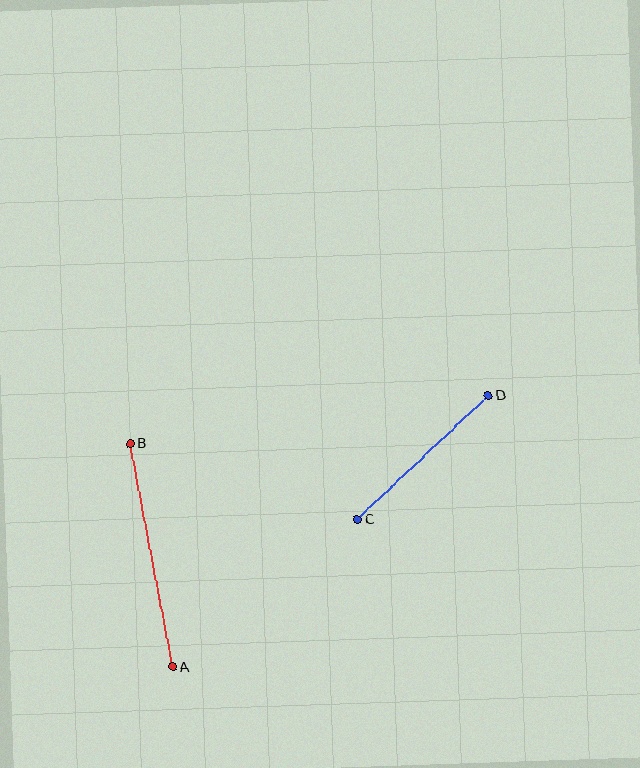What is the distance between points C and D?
The distance is approximately 181 pixels.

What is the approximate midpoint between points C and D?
The midpoint is at approximately (423, 457) pixels.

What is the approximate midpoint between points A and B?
The midpoint is at approximately (151, 555) pixels.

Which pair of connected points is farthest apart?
Points A and B are farthest apart.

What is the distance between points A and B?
The distance is approximately 227 pixels.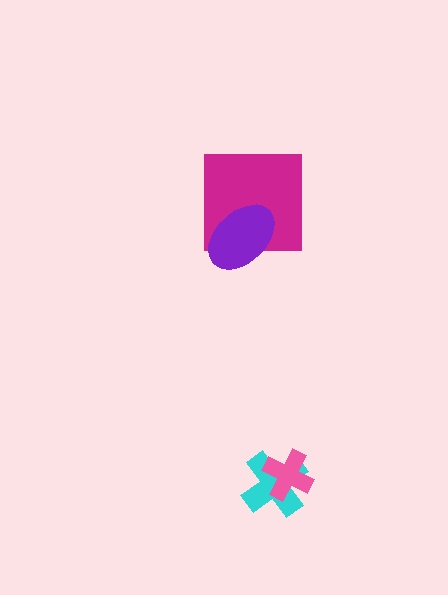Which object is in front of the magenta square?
The purple ellipse is in front of the magenta square.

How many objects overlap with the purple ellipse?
1 object overlaps with the purple ellipse.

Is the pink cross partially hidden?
No, no other shape covers it.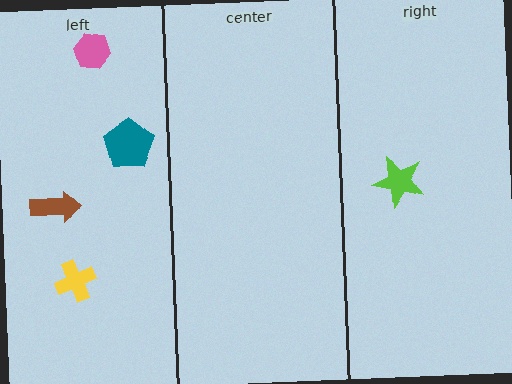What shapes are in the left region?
The teal pentagon, the pink hexagon, the yellow cross, the brown arrow.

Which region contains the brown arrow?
The left region.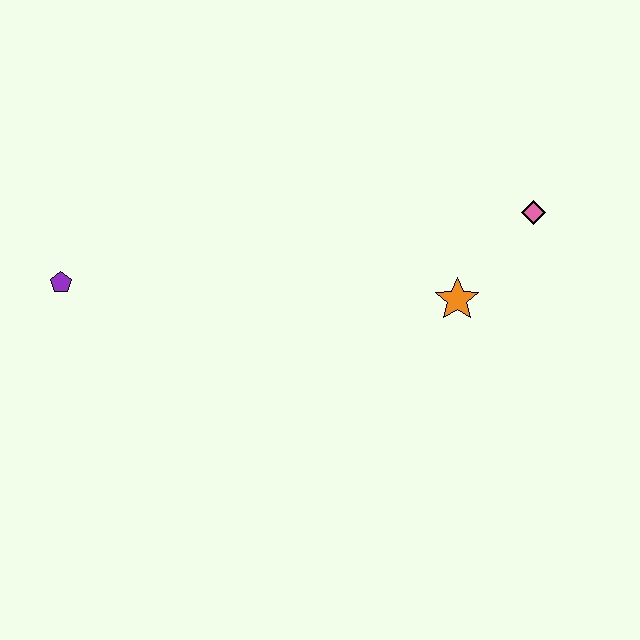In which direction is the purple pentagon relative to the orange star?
The purple pentagon is to the left of the orange star.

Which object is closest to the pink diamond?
The orange star is closest to the pink diamond.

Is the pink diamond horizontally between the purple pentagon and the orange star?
No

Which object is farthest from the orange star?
The purple pentagon is farthest from the orange star.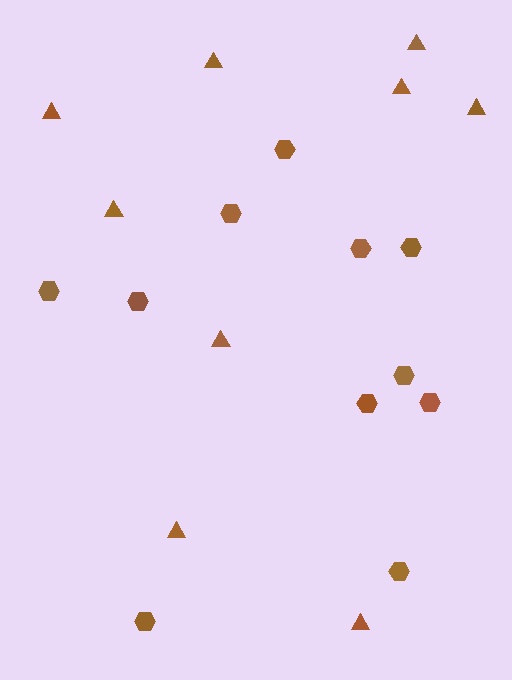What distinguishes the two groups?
There are 2 groups: one group of hexagons (11) and one group of triangles (9).